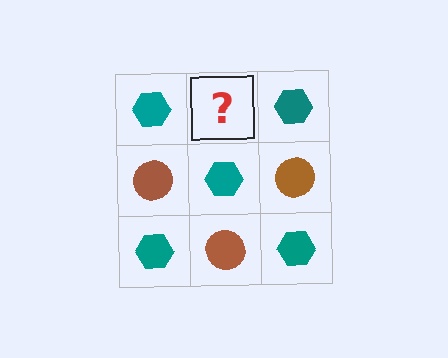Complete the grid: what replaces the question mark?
The question mark should be replaced with a brown circle.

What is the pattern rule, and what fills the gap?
The rule is that it alternates teal hexagon and brown circle in a checkerboard pattern. The gap should be filled with a brown circle.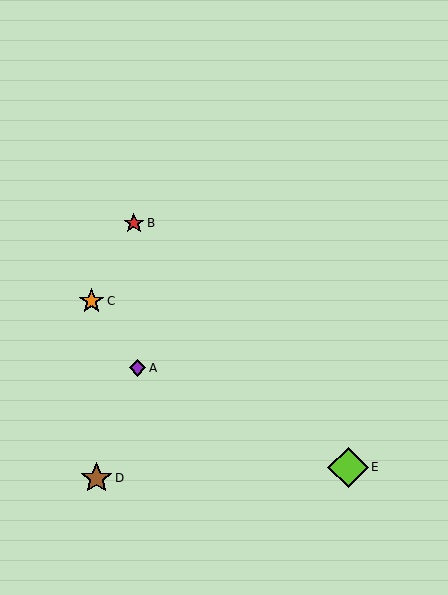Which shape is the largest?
The lime diamond (labeled E) is the largest.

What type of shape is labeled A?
Shape A is a purple diamond.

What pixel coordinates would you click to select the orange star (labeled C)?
Click at (91, 301) to select the orange star C.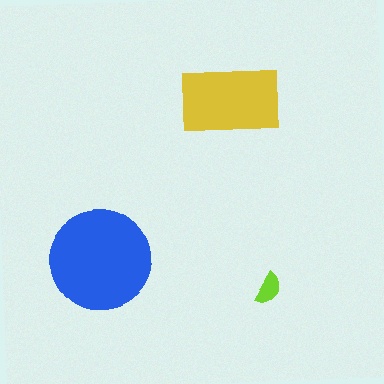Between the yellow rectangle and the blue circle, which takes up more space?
The blue circle.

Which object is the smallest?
The lime semicircle.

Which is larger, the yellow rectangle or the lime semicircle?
The yellow rectangle.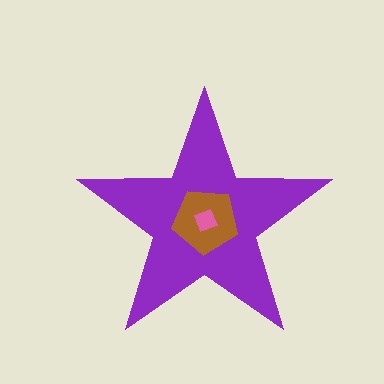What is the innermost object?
The pink square.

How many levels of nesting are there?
3.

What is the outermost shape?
The purple star.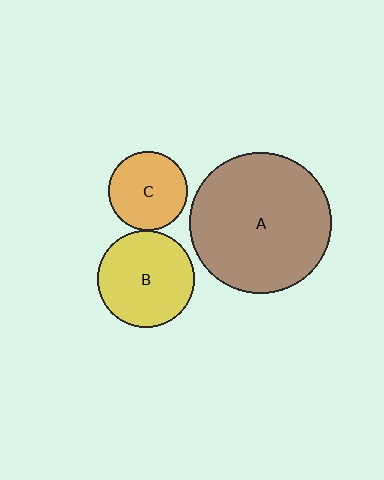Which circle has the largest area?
Circle A (brown).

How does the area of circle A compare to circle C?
Approximately 3.2 times.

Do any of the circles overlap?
No, none of the circles overlap.